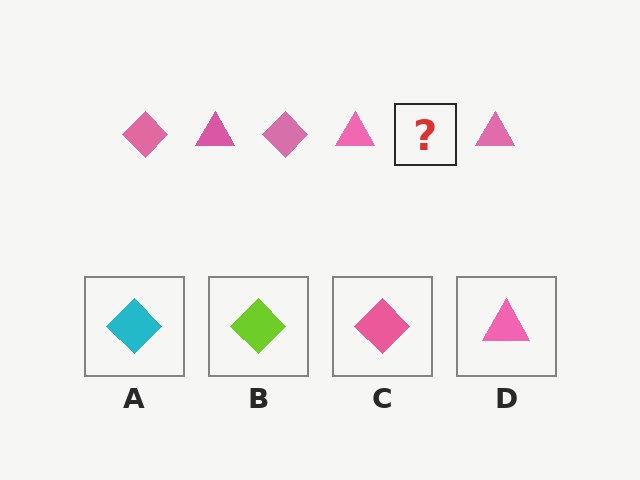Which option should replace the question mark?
Option C.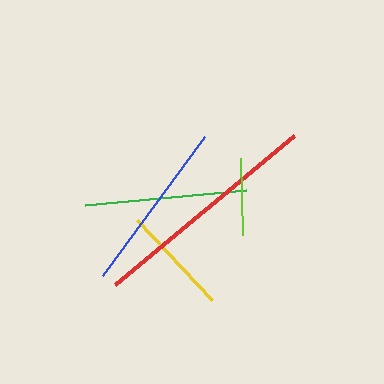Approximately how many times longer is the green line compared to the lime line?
The green line is approximately 2.1 times the length of the lime line.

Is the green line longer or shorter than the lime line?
The green line is longer than the lime line.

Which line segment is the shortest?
The lime line is the shortest at approximately 77 pixels.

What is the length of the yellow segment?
The yellow segment is approximately 109 pixels long.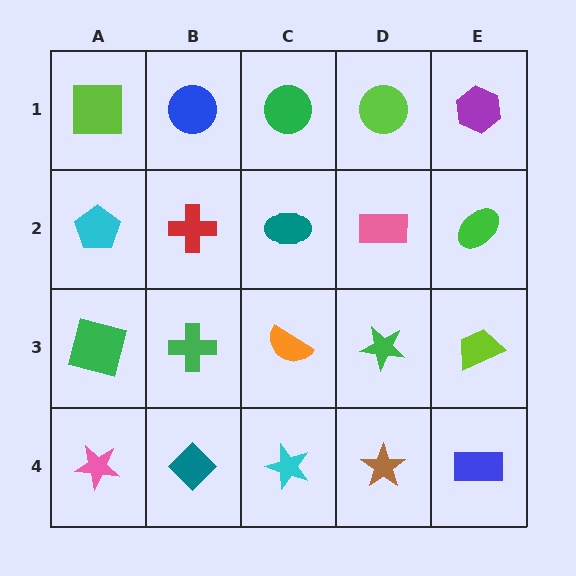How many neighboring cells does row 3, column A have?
3.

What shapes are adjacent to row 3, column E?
A green ellipse (row 2, column E), a blue rectangle (row 4, column E), a green star (row 3, column D).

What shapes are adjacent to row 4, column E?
A lime trapezoid (row 3, column E), a brown star (row 4, column D).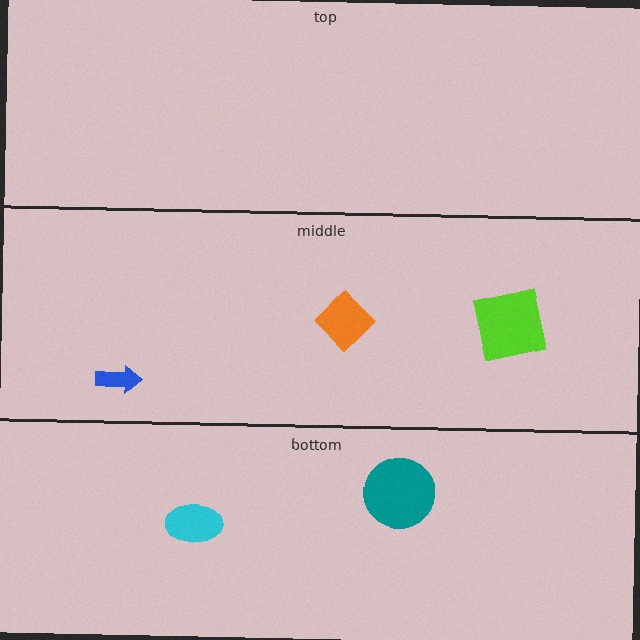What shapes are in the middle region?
The orange diamond, the lime square, the blue arrow.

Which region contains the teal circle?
The bottom region.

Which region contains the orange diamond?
The middle region.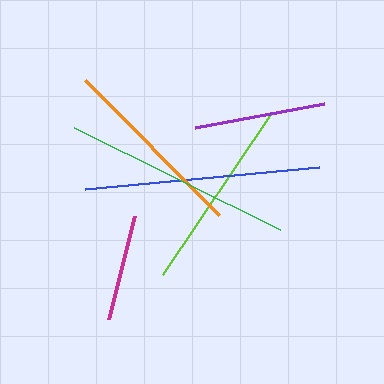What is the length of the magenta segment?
The magenta segment is approximately 105 pixels long.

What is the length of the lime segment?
The lime segment is approximately 195 pixels long.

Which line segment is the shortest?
The magenta line is the shortest at approximately 105 pixels.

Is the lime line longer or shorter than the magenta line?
The lime line is longer than the magenta line.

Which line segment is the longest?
The blue line is the longest at approximately 235 pixels.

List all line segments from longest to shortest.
From longest to shortest: blue, green, lime, orange, purple, magenta.